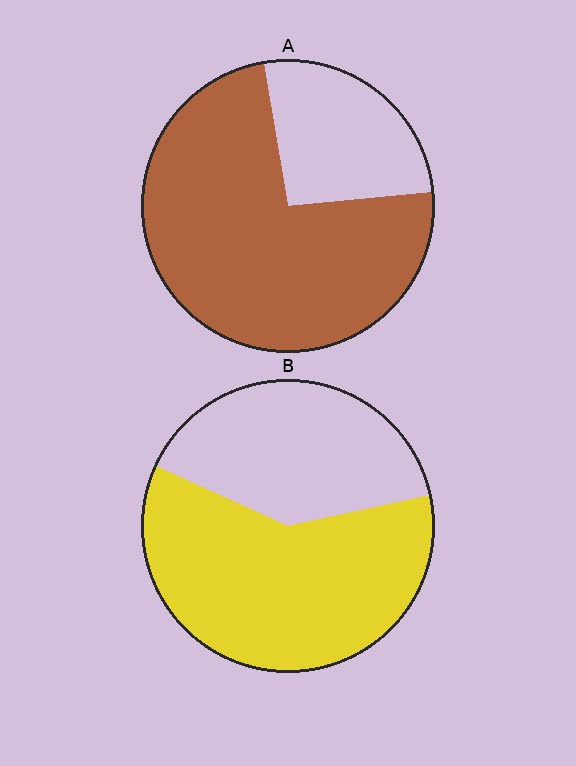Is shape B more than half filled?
Yes.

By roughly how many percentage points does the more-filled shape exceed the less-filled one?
By roughly 15 percentage points (A over B).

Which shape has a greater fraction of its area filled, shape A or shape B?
Shape A.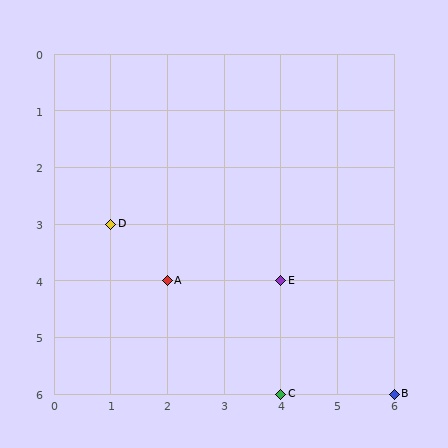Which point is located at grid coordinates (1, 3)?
Point D is at (1, 3).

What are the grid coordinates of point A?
Point A is at grid coordinates (2, 4).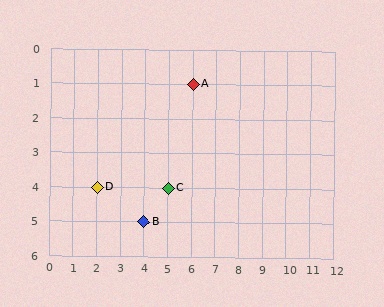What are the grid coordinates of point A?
Point A is at grid coordinates (6, 1).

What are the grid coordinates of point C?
Point C is at grid coordinates (5, 4).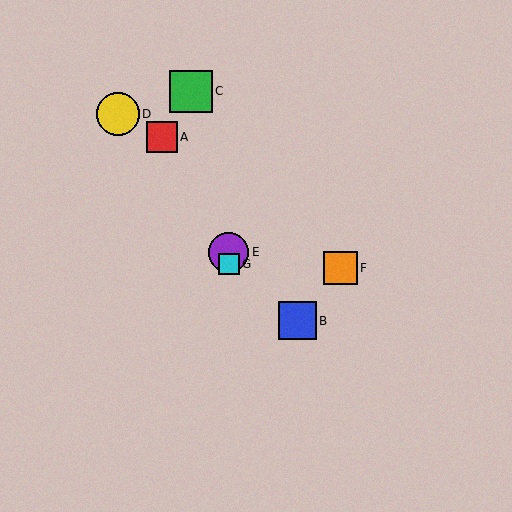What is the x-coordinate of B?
Object B is at x≈297.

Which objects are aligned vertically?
Objects E, G are aligned vertically.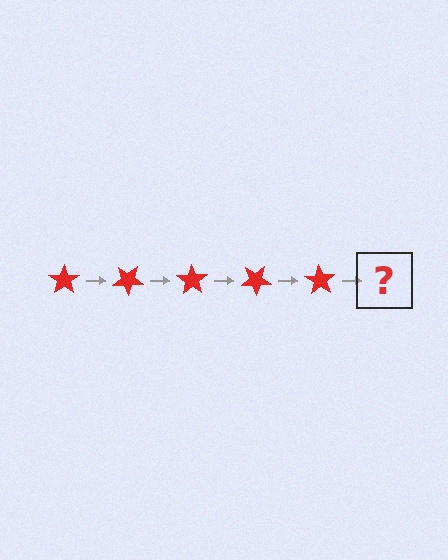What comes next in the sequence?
The next element should be a red star rotated 175 degrees.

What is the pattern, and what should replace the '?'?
The pattern is that the star rotates 35 degrees each step. The '?' should be a red star rotated 175 degrees.